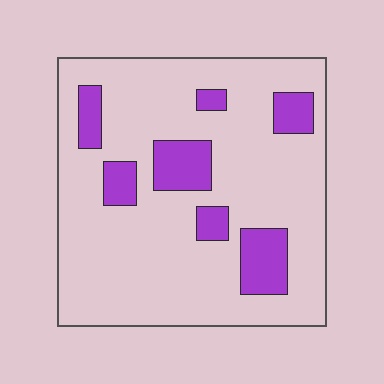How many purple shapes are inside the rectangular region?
7.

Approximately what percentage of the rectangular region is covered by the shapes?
Approximately 20%.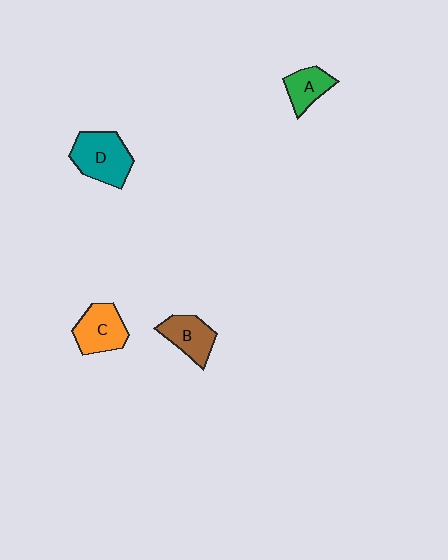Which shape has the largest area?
Shape D (teal).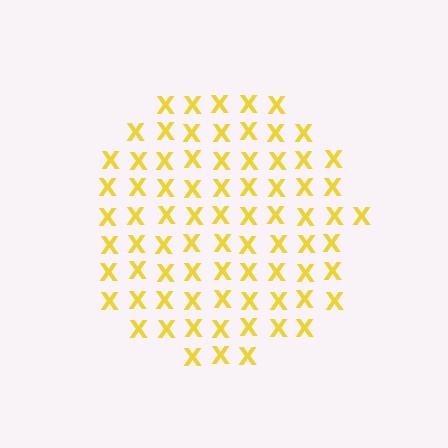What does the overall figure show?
The overall figure shows a circle.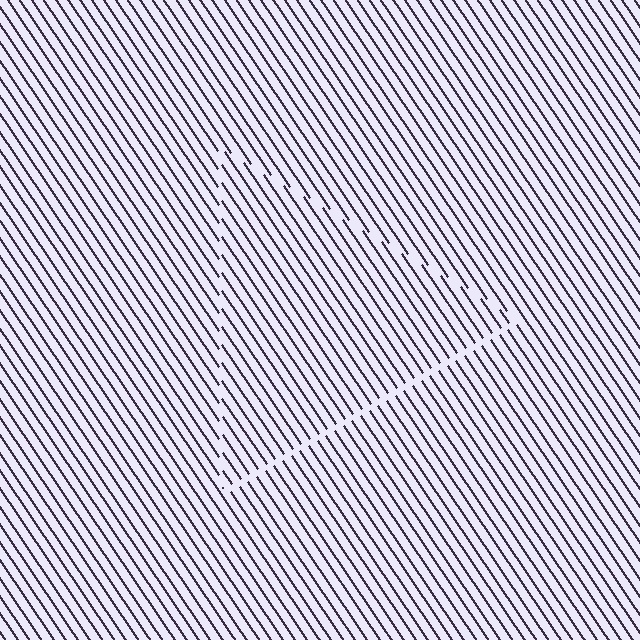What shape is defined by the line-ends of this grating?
An illusory triangle. The interior of the shape contains the same grating, shifted by half a period — the contour is defined by the phase discontinuity where line-ends from the inner and outer gratings abut.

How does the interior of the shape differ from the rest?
The interior of the shape contains the same grating, shifted by half a period — the contour is defined by the phase discontinuity where line-ends from the inner and outer gratings abut.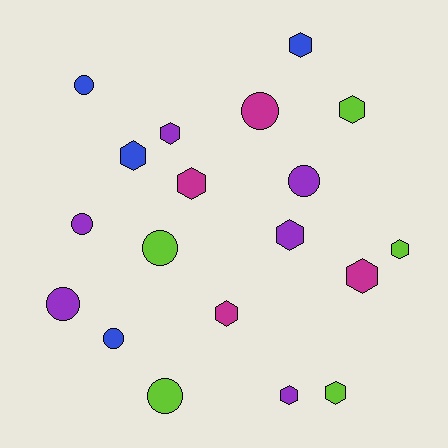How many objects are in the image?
There are 19 objects.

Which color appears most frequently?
Purple, with 6 objects.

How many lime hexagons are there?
There are 3 lime hexagons.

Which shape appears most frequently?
Hexagon, with 11 objects.